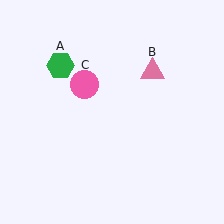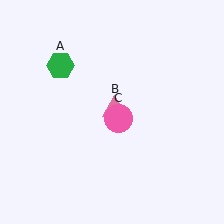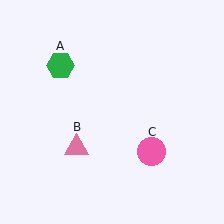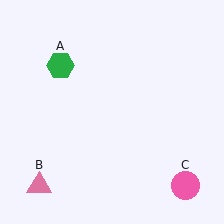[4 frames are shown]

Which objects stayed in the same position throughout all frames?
Green hexagon (object A) remained stationary.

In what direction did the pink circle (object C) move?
The pink circle (object C) moved down and to the right.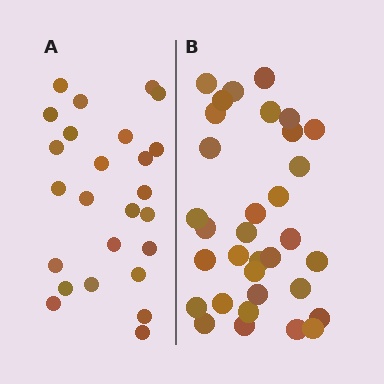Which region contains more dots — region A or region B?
Region B (the right region) has more dots.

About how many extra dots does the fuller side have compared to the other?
Region B has roughly 8 or so more dots than region A.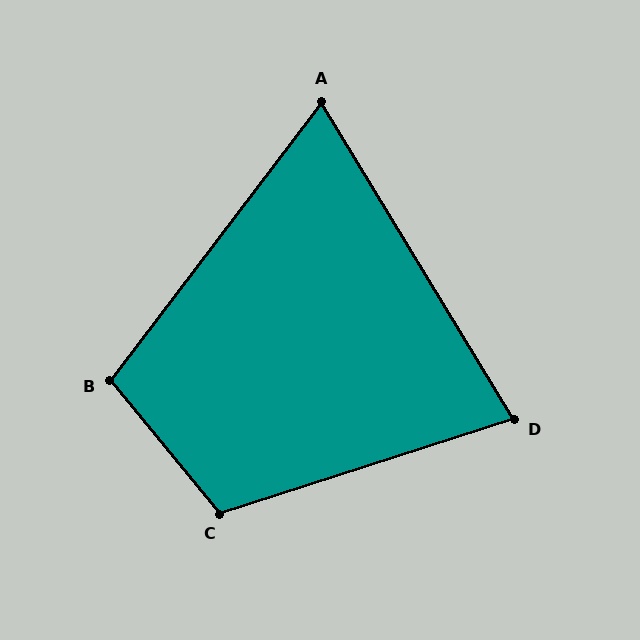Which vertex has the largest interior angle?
C, at approximately 112 degrees.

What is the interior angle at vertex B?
Approximately 103 degrees (obtuse).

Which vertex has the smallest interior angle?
A, at approximately 68 degrees.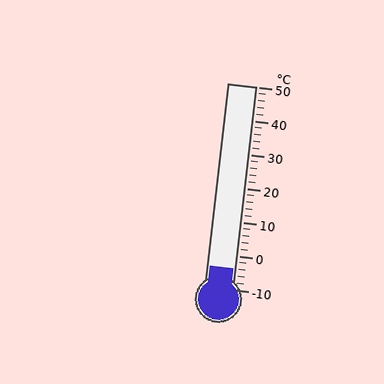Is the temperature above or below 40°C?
The temperature is below 40°C.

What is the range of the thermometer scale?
The thermometer scale ranges from -10°C to 50°C.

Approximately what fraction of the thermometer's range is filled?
The thermometer is filled to approximately 10% of its range.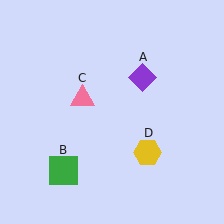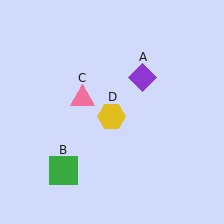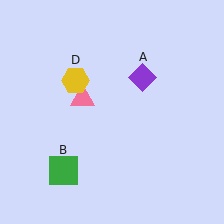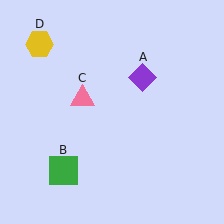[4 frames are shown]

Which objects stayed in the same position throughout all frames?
Purple diamond (object A) and green square (object B) and pink triangle (object C) remained stationary.